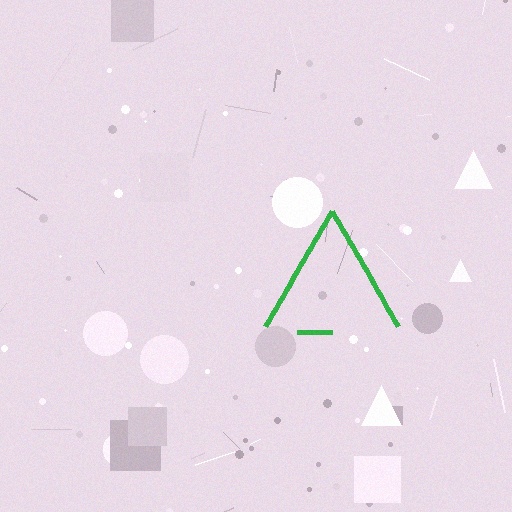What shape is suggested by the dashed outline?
The dashed outline suggests a triangle.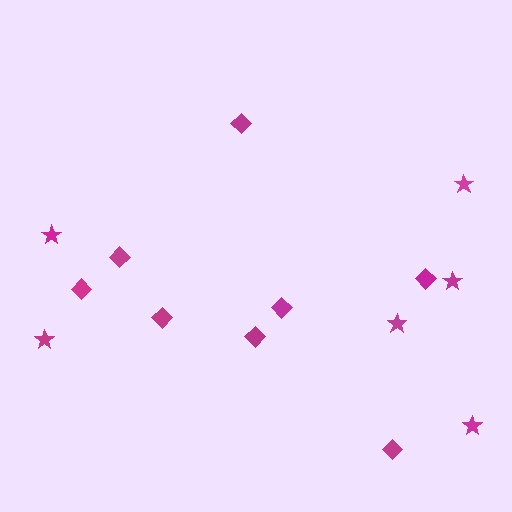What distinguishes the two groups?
There are 2 groups: one group of diamonds (8) and one group of stars (6).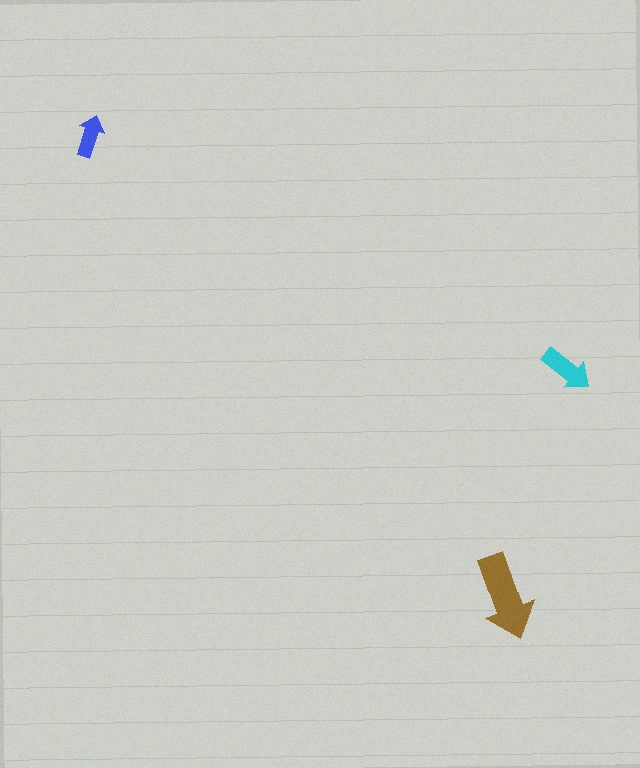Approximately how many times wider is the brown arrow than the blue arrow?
About 2 times wider.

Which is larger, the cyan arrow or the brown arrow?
The brown one.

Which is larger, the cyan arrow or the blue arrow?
The cyan one.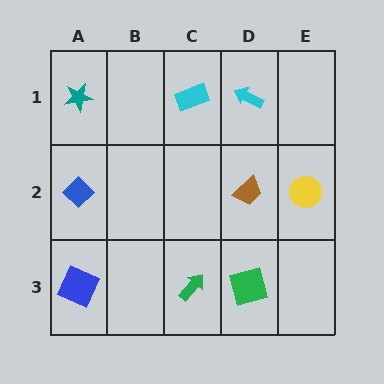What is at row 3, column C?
A green arrow.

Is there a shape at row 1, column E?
No, that cell is empty.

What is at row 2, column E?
A yellow circle.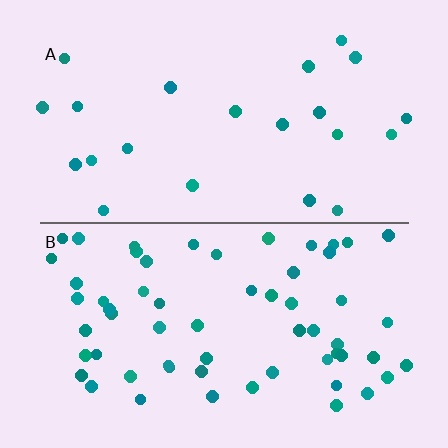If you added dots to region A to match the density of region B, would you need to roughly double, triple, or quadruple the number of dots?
Approximately triple.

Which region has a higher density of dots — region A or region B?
B (the bottom).